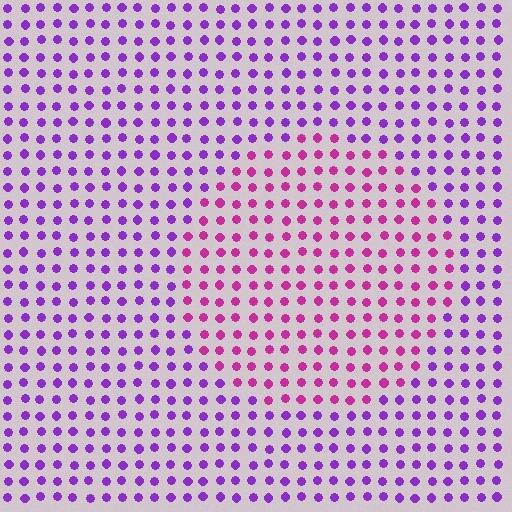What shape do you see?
I see a circle.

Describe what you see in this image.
The image is filled with small purple elements in a uniform arrangement. A circle-shaped region is visible where the elements are tinted to a slightly different hue, forming a subtle color boundary.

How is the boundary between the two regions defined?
The boundary is defined purely by a slight shift in hue (about 39 degrees). Spacing, size, and orientation are identical on both sides.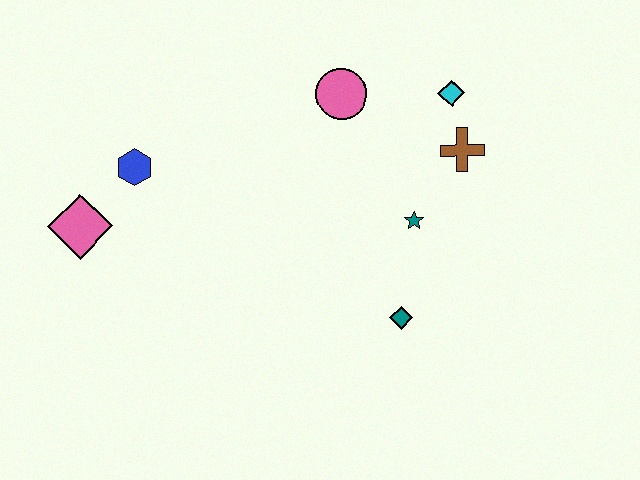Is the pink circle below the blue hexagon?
No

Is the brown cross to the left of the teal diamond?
No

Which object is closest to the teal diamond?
The teal star is closest to the teal diamond.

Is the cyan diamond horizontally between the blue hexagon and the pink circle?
No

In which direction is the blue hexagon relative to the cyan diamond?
The blue hexagon is to the left of the cyan diamond.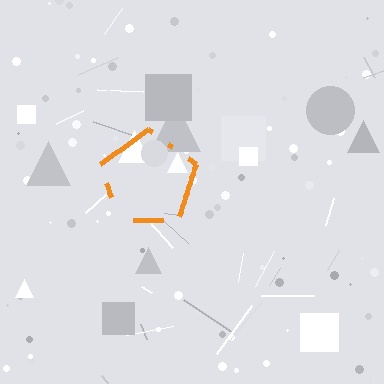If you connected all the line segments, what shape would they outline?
They would outline a pentagon.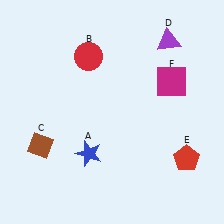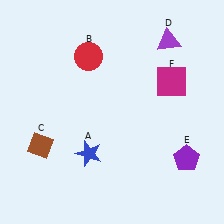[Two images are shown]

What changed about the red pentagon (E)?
In Image 1, E is red. In Image 2, it changed to purple.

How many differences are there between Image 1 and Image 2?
There is 1 difference between the two images.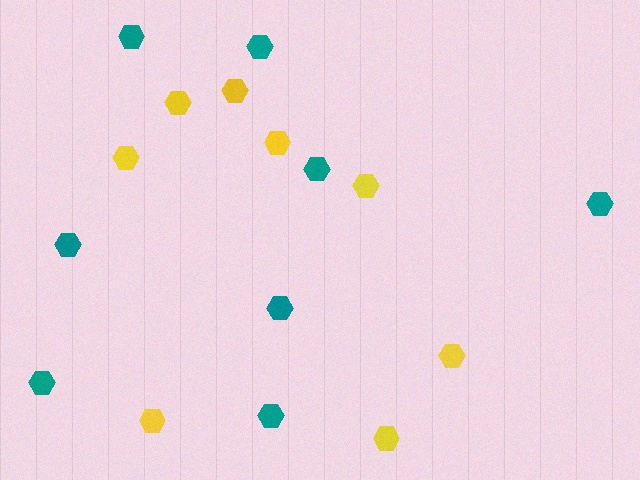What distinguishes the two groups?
There are 2 groups: one group of teal hexagons (8) and one group of yellow hexagons (8).